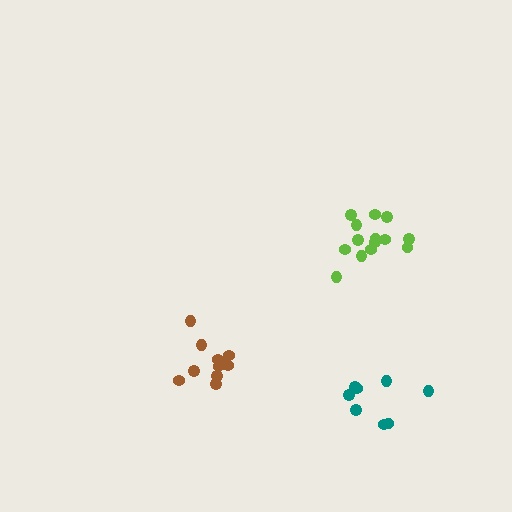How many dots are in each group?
Group 1: 8 dots, Group 2: 14 dots, Group 3: 11 dots (33 total).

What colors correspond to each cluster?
The clusters are colored: teal, lime, brown.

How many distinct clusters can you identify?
There are 3 distinct clusters.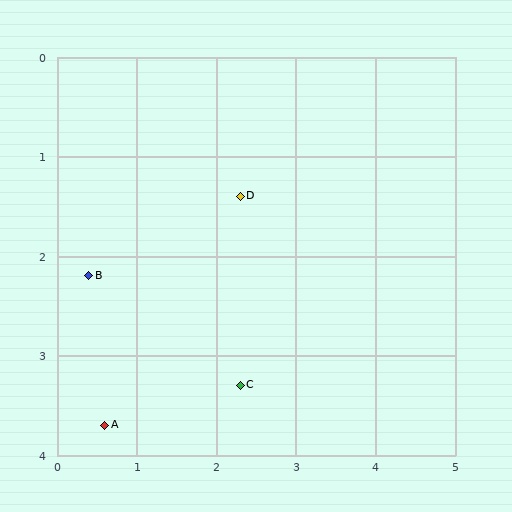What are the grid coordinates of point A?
Point A is at approximately (0.6, 3.7).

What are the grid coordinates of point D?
Point D is at approximately (2.3, 1.4).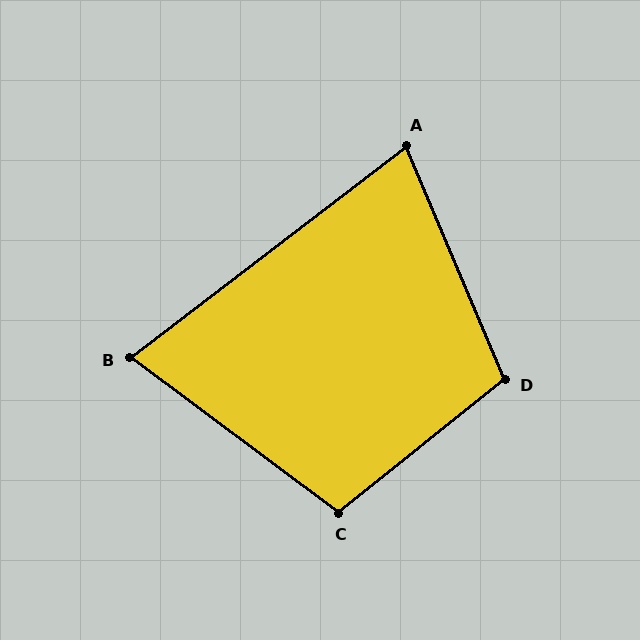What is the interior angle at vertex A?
Approximately 76 degrees (acute).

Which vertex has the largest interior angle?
D, at approximately 106 degrees.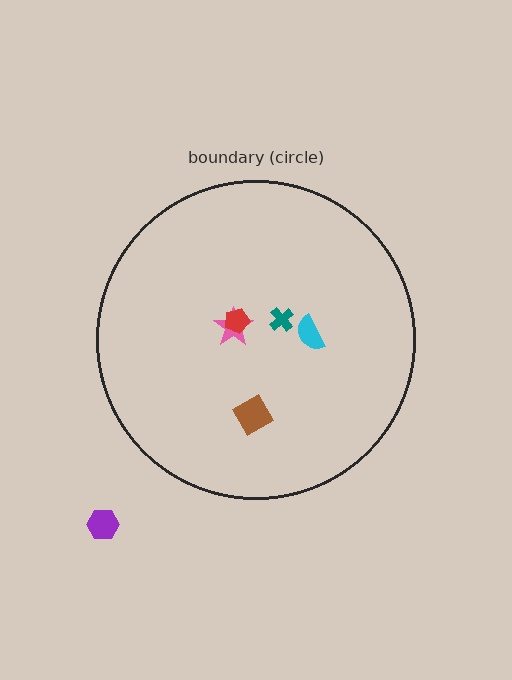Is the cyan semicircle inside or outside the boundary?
Inside.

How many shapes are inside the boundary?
5 inside, 1 outside.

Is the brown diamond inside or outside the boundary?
Inside.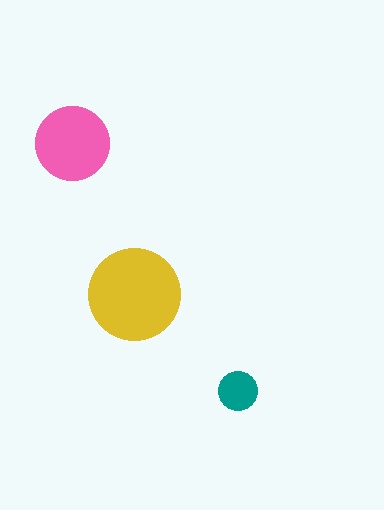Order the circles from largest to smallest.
the yellow one, the pink one, the teal one.